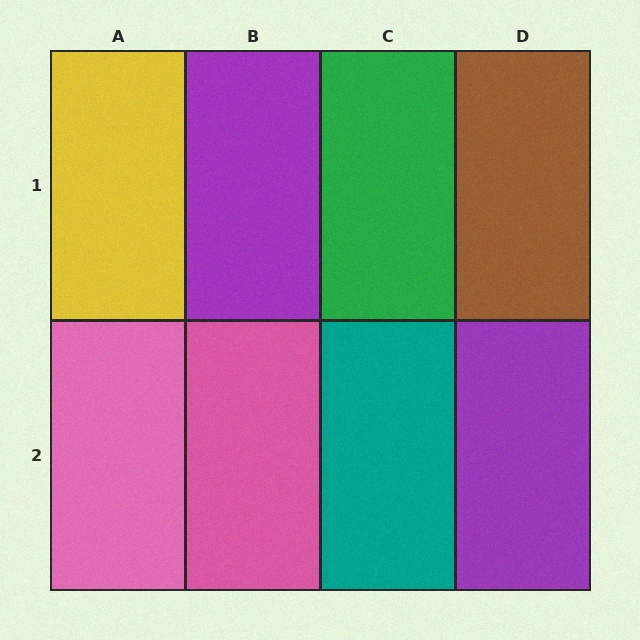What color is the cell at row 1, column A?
Yellow.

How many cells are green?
1 cell is green.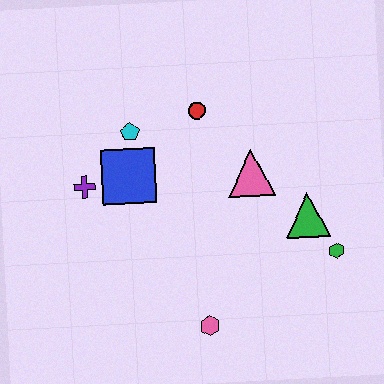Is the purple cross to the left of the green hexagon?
Yes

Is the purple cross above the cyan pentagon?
No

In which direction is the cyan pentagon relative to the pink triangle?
The cyan pentagon is to the left of the pink triangle.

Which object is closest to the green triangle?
The green hexagon is closest to the green triangle.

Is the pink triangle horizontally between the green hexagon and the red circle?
Yes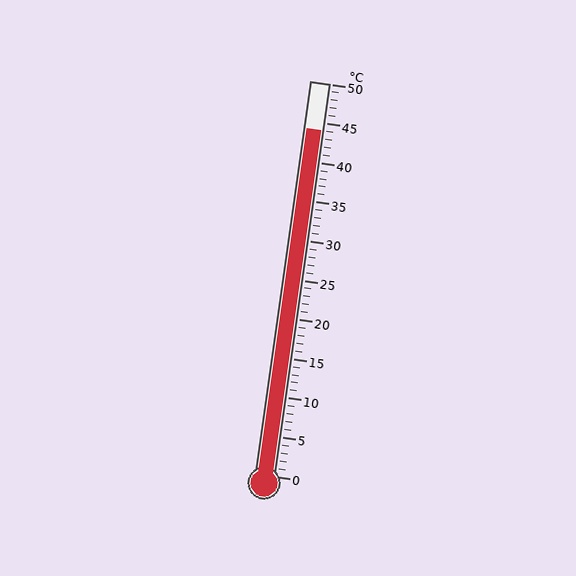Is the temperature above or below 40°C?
The temperature is above 40°C.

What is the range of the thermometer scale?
The thermometer scale ranges from 0°C to 50°C.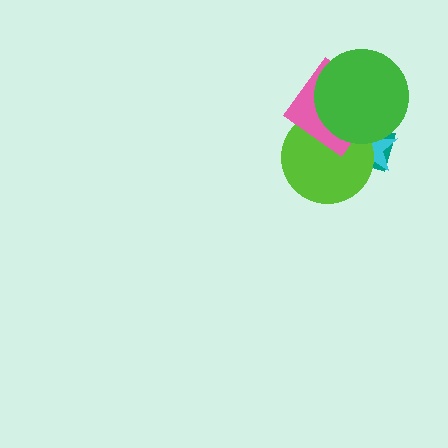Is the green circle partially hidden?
No, no other shape covers it.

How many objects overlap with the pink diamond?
4 objects overlap with the pink diamond.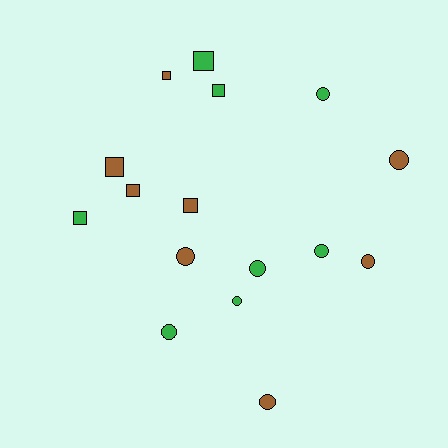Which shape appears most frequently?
Circle, with 9 objects.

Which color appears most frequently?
Green, with 8 objects.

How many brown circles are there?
There are 4 brown circles.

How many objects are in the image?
There are 16 objects.